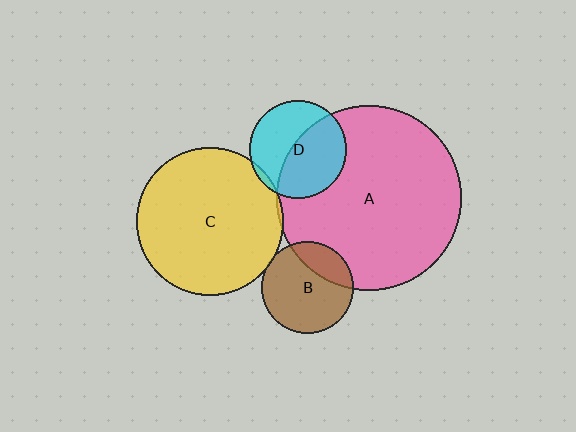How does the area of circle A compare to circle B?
Approximately 4.0 times.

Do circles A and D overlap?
Yes.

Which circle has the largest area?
Circle A (pink).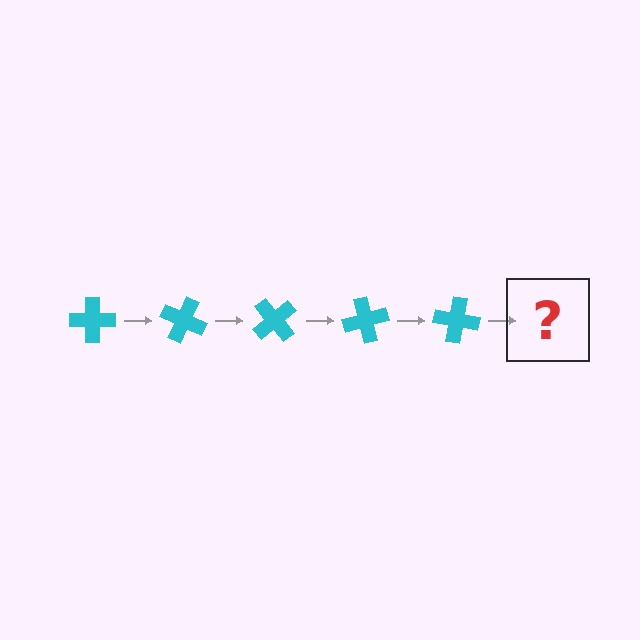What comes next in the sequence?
The next element should be a cyan cross rotated 125 degrees.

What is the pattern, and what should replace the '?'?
The pattern is that the cross rotates 25 degrees each step. The '?' should be a cyan cross rotated 125 degrees.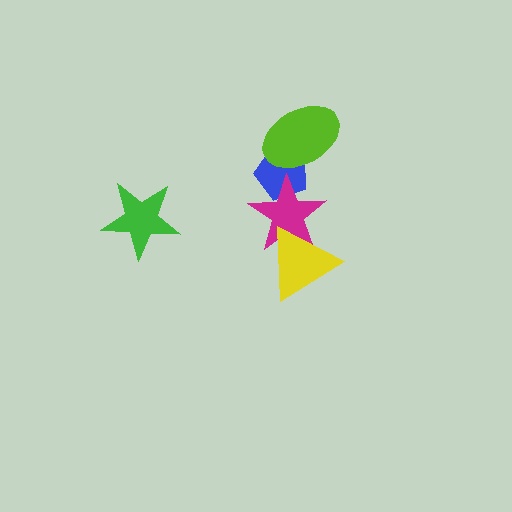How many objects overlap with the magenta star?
2 objects overlap with the magenta star.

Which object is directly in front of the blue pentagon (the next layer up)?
The magenta star is directly in front of the blue pentagon.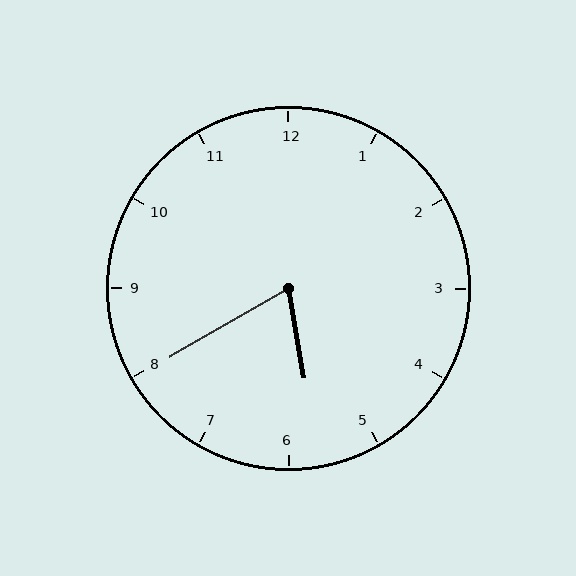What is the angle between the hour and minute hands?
Approximately 70 degrees.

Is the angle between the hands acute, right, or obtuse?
It is acute.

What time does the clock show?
5:40.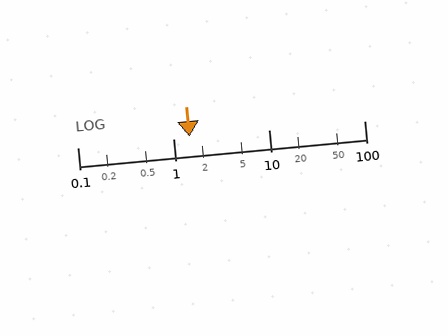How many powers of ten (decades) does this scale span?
The scale spans 3 decades, from 0.1 to 100.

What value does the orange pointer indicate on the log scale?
The pointer indicates approximately 1.5.